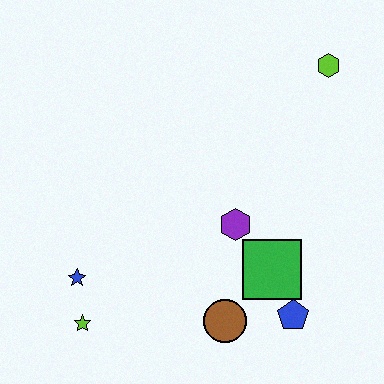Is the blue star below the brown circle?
No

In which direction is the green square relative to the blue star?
The green square is to the right of the blue star.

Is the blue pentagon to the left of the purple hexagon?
No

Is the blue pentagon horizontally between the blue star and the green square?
No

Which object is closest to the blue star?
The lime star is closest to the blue star.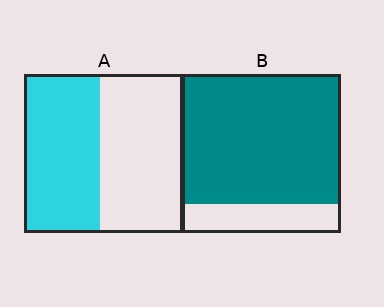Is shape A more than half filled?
Roughly half.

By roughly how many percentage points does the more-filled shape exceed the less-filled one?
By roughly 35 percentage points (B over A).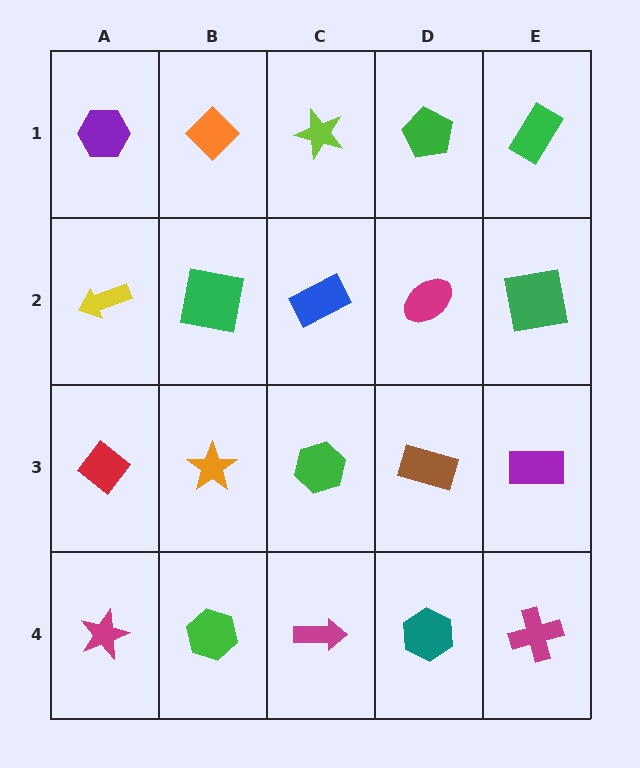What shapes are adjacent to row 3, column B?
A green square (row 2, column B), a green hexagon (row 4, column B), a red diamond (row 3, column A), a green hexagon (row 3, column C).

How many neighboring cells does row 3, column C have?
4.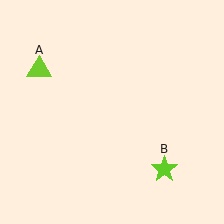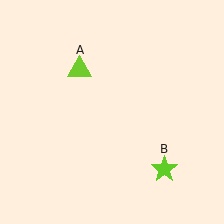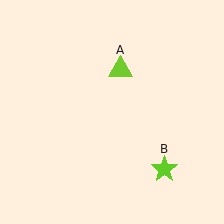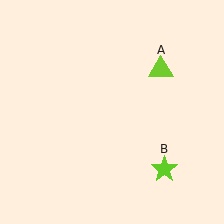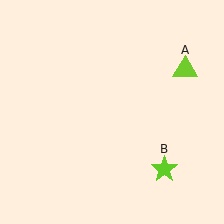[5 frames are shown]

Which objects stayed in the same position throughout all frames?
Lime star (object B) remained stationary.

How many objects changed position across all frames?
1 object changed position: lime triangle (object A).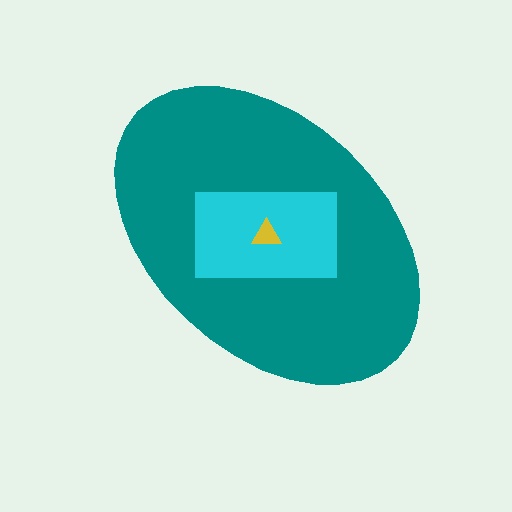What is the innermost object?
The yellow triangle.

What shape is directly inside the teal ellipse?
The cyan rectangle.